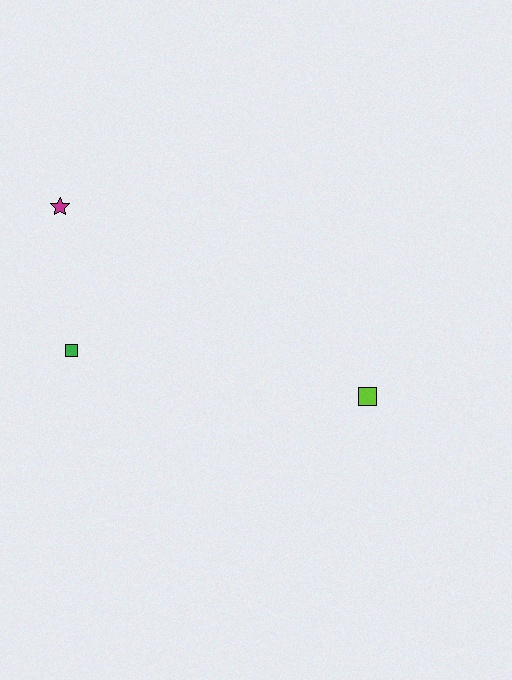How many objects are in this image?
There are 3 objects.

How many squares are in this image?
There are 2 squares.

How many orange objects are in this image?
There are no orange objects.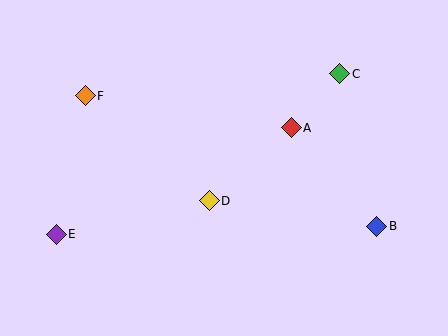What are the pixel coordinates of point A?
Point A is at (291, 128).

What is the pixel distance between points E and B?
The distance between E and B is 320 pixels.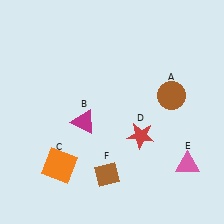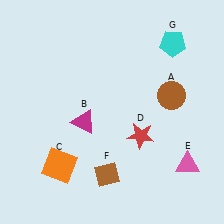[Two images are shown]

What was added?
A cyan pentagon (G) was added in Image 2.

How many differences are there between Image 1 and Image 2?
There is 1 difference between the two images.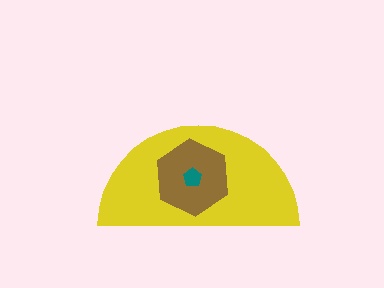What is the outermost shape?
The yellow semicircle.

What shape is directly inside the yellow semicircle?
The brown hexagon.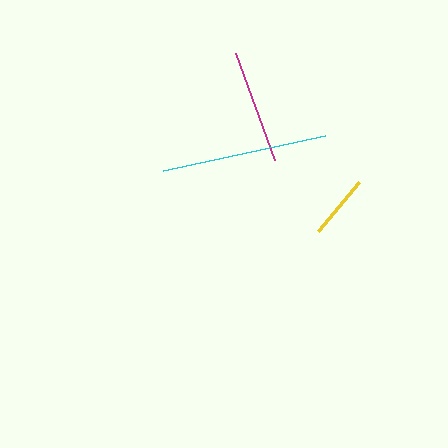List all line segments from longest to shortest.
From longest to shortest: cyan, magenta, yellow.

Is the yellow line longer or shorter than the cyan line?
The cyan line is longer than the yellow line.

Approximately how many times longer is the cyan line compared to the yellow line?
The cyan line is approximately 2.6 times the length of the yellow line.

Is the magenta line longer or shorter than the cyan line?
The cyan line is longer than the magenta line.